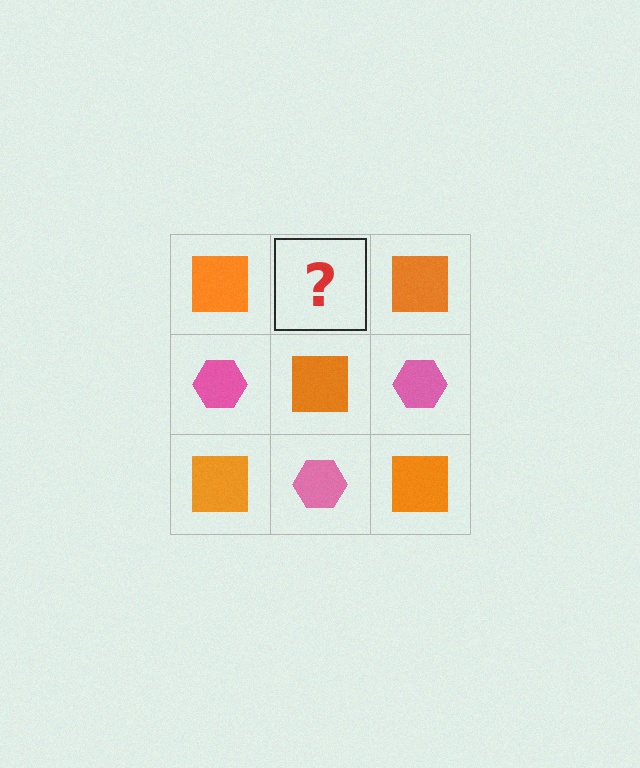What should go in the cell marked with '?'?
The missing cell should contain a pink hexagon.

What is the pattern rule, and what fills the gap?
The rule is that it alternates orange square and pink hexagon in a checkerboard pattern. The gap should be filled with a pink hexagon.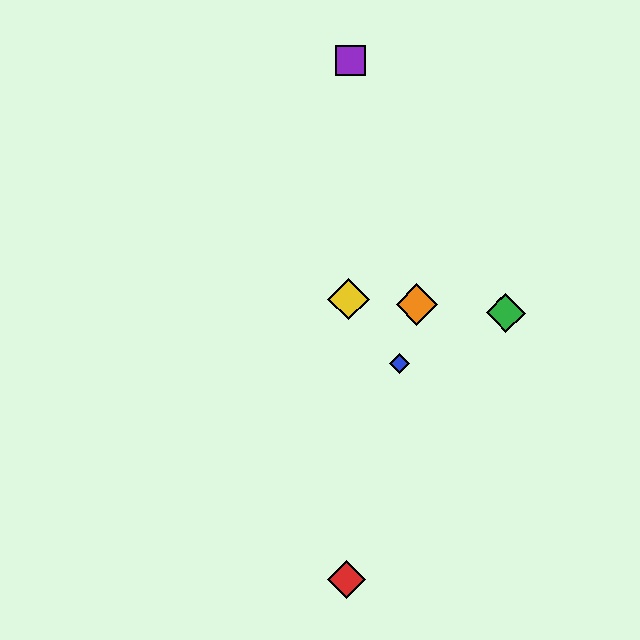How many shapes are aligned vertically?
3 shapes (the red diamond, the yellow diamond, the purple square) are aligned vertically.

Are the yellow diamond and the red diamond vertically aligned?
Yes, both are at x≈349.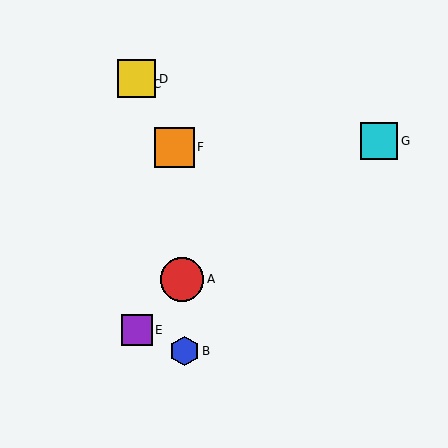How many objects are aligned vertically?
3 objects (C, D, E) are aligned vertically.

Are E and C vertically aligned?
Yes, both are at x≈137.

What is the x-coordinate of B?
Object B is at x≈184.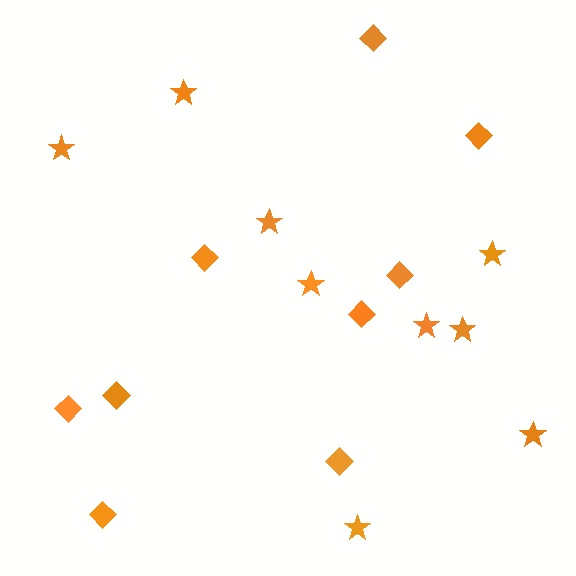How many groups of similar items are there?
There are 2 groups: one group of stars (9) and one group of diamonds (9).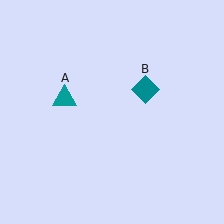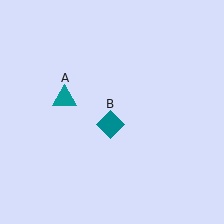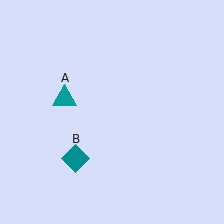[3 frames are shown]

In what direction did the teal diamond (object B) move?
The teal diamond (object B) moved down and to the left.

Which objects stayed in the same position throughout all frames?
Teal triangle (object A) remained stationary.